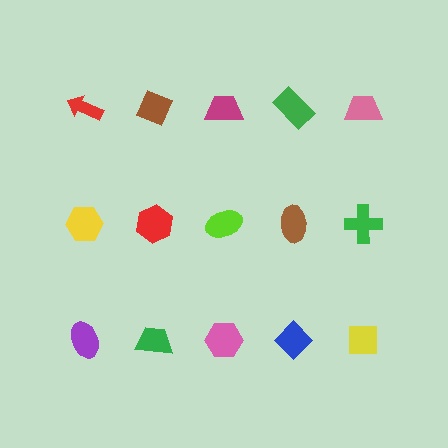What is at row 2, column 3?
A lime ellipse.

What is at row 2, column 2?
A red hexagon.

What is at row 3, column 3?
A pink hexagon.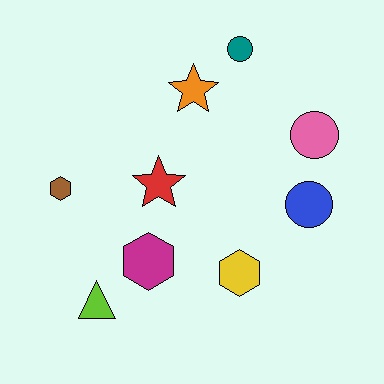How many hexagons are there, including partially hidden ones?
There are 3 hexagons.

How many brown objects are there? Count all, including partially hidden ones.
There is 1 brown object.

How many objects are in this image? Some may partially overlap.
There are 9 objects.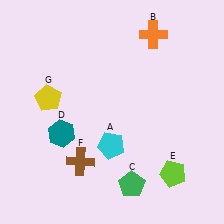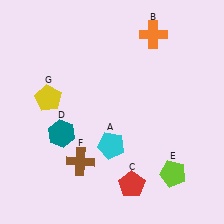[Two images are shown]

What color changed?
The pentagon (C) changed from green in Image 1 to red in Image 2.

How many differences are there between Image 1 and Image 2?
There is 1 difference between the two images.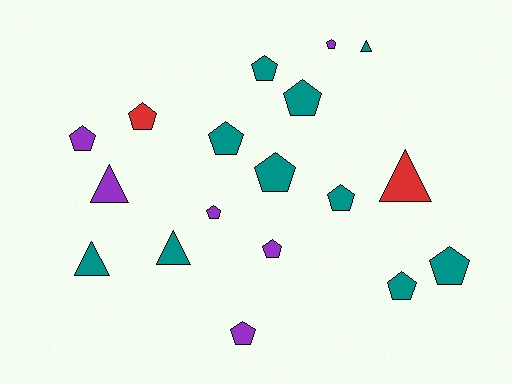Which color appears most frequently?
Teal, with 10 objects.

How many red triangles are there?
There is 1 red triangle.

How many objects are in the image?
There are 18 objects.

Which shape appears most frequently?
Pentagon, with 13 objects.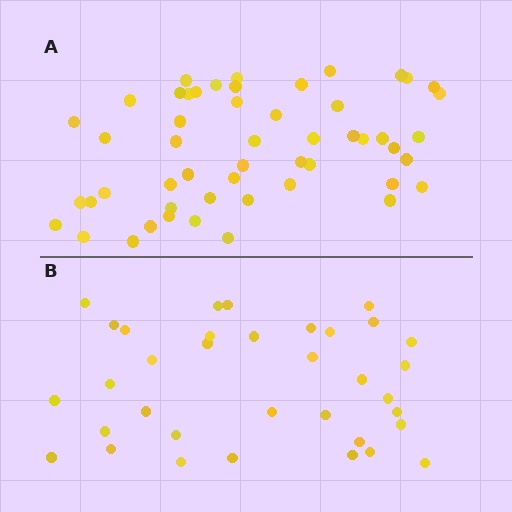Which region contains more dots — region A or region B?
Region A (the top region) has more dots.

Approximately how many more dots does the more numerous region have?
Region A has approximately 15 more dots than region B.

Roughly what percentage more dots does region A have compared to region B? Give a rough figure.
About 50% more.